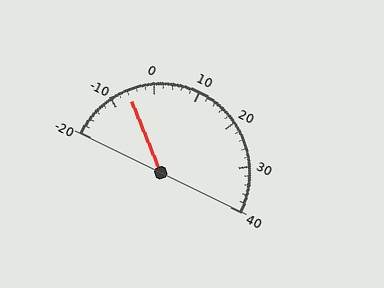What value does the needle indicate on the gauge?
The needle indicates approximately -6.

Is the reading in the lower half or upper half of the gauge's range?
The reading is in the lower half of the range (-20 to 40).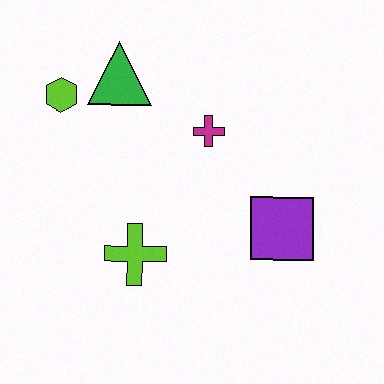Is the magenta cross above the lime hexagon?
No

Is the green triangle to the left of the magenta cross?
Yes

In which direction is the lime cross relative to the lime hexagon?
The lime cross is below the lime hexagon.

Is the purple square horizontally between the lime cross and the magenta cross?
No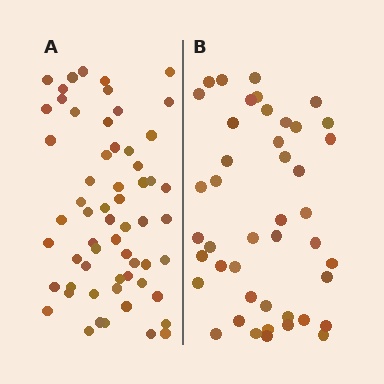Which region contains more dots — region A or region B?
Region A (the left region) has more dots.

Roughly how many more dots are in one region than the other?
Region A has approximately 15 more dots than region B.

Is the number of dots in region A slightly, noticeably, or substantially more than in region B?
Region A has noticeably more, but not dramatically so. The ratio is roughly 1.4 to 1.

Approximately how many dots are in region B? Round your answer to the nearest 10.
About 40 dots. (The exact count is 44, which rounds to 40.)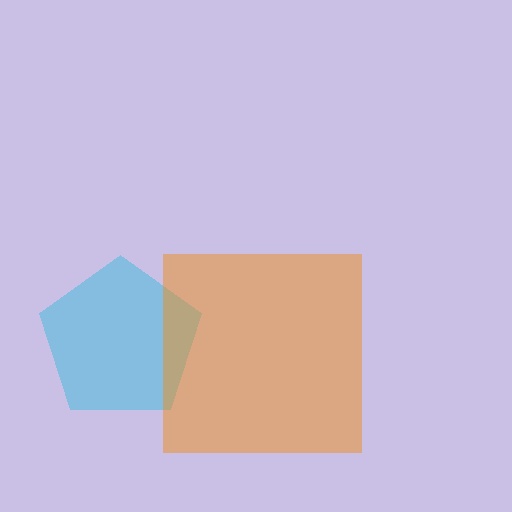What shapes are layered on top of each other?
The layered shapes are: a cyan pentagon, an orange square.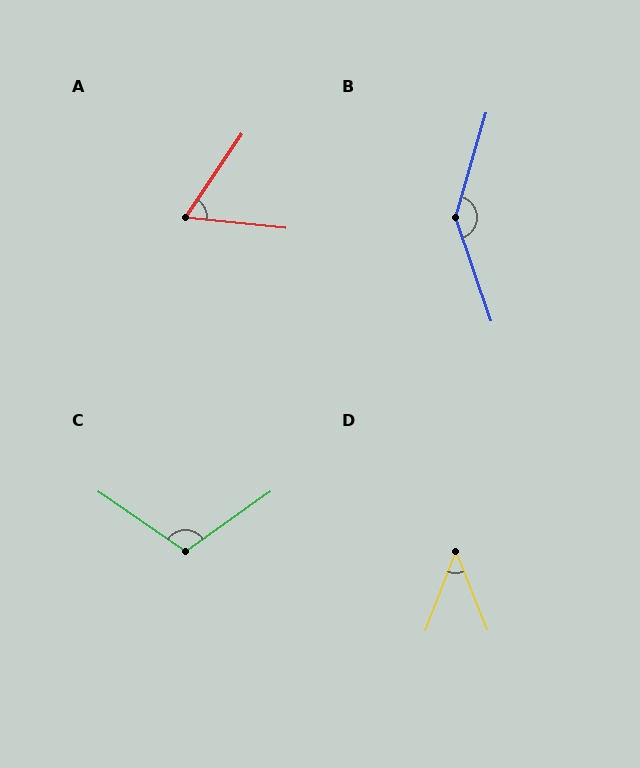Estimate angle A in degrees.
Approximately 62 degrees.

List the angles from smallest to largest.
D (43°), A (62°), C (110°), B (144°).